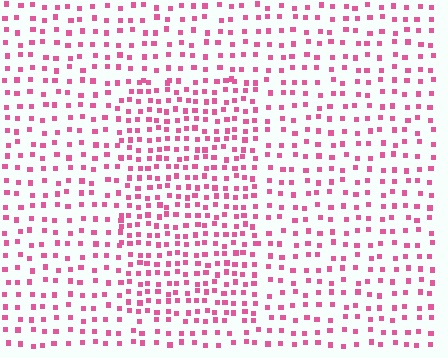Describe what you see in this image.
The image contains small pink elements arranged at two different densities. A rectangle-shaped region is visible where the elements are more densely packed than the surrounding area.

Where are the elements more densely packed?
The elements are more densely packed inside the rectangle boundary.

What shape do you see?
I see a rectangle.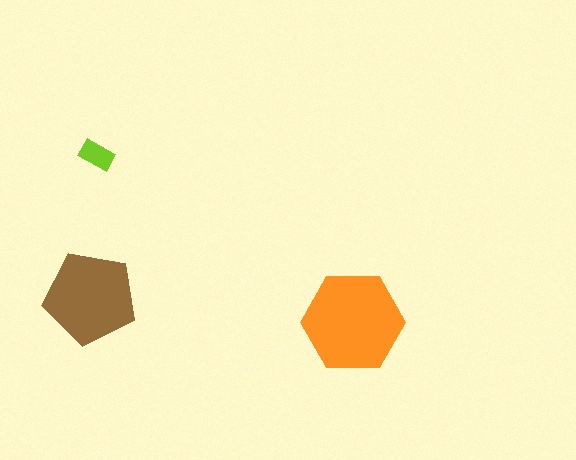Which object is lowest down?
The orange hexagon is bottommost.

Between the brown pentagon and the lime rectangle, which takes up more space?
The brown pentagon.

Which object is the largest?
The orange hexagon.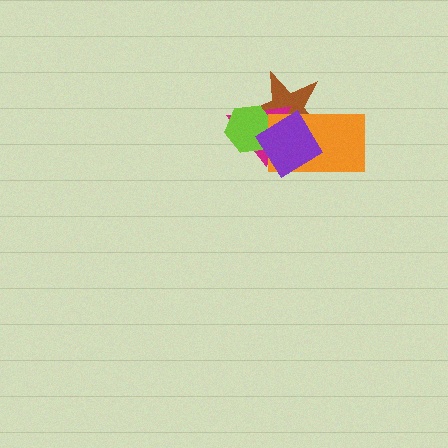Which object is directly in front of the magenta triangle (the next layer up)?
The lime hexagon is directly in front of the magenta triangle.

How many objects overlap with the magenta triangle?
4 objects overlap with the magenta triangle.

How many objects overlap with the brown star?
4 objects overlap with the brown star.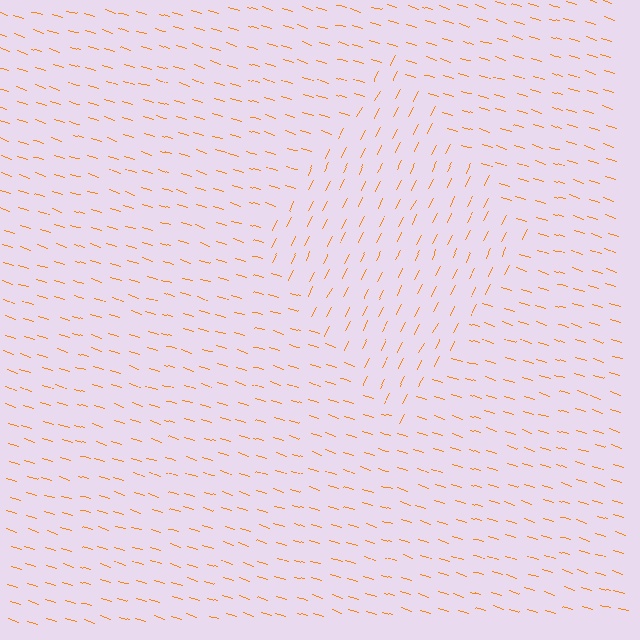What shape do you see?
I see a diamond.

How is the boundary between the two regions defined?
The boundary is defined purely by a change in line orientation (approximately 80 degrees difference). All lines are the same color and thickness.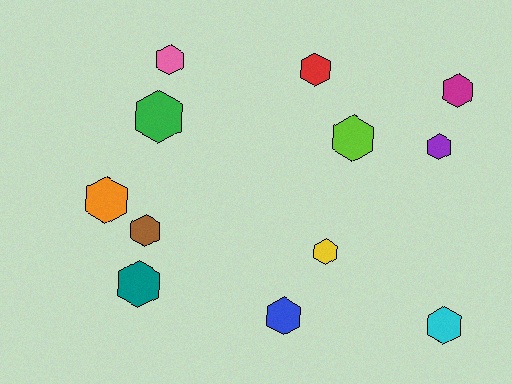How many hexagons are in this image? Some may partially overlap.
There are 12 hexagons.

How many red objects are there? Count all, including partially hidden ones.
There is 1 red object.